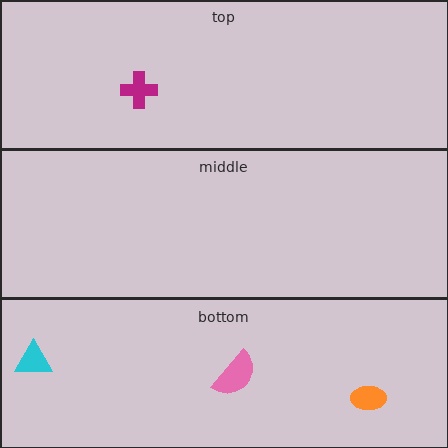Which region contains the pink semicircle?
The bottom region.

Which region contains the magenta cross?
The top region.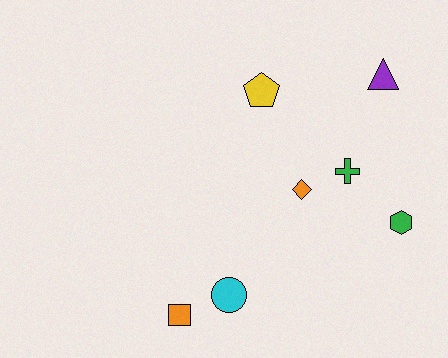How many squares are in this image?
There is 1 square.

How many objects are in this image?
There are 7 objects.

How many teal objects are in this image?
There are no teal objects.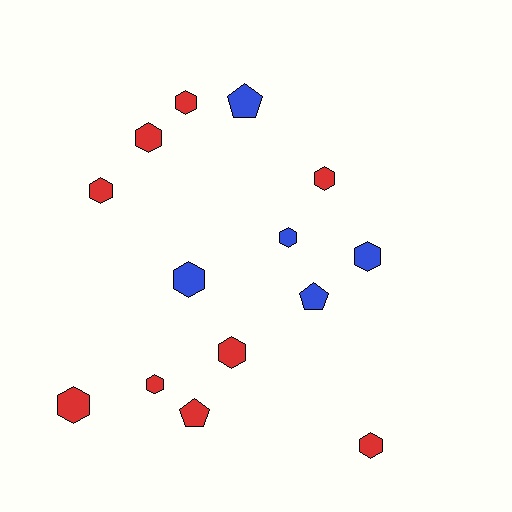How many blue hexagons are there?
There are 3 blue hexagons.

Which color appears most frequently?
Red, with 9 objects.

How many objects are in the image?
There are 14 objects.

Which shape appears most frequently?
Hexagon, with 11 objects.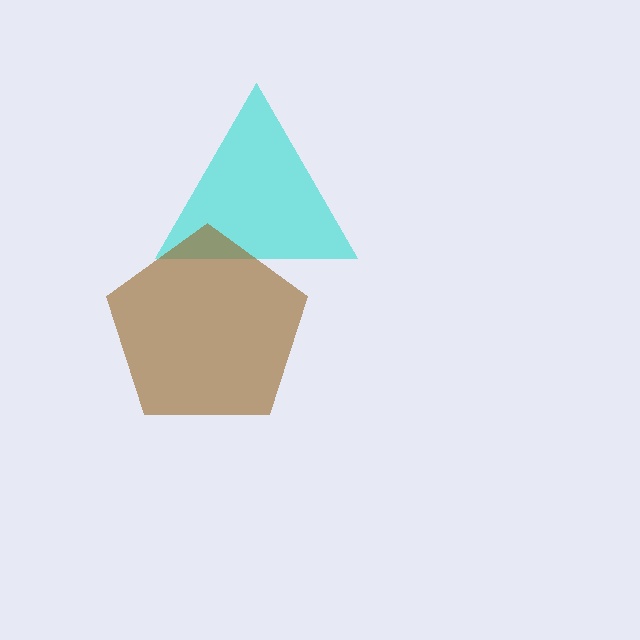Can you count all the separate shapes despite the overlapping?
Yes, there are 2 separate shapes.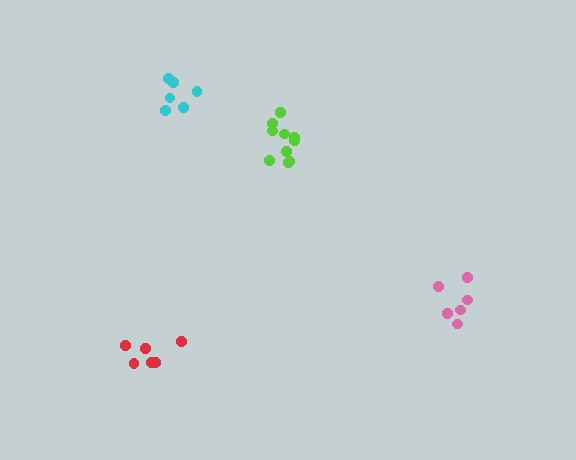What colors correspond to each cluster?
The clusters are colored: pink, cyan, lime, red.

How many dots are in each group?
Group 1: 6 dots, Group 2: 6 dots, Group 3: 10 dots, Group 4: 6 dots (28 total).